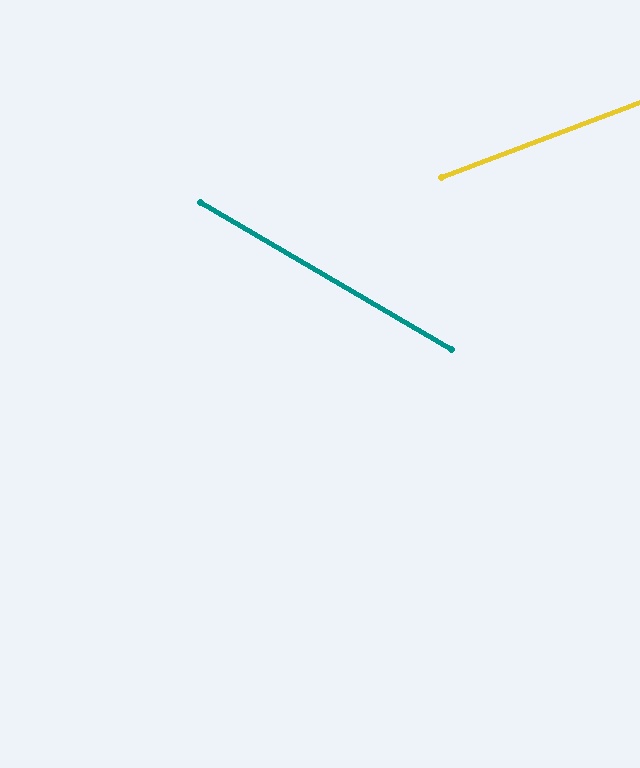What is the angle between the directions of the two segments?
Approximately 51 degrees.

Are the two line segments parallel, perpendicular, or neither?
Neither parallel nor perpendicular — they differ by about 51°.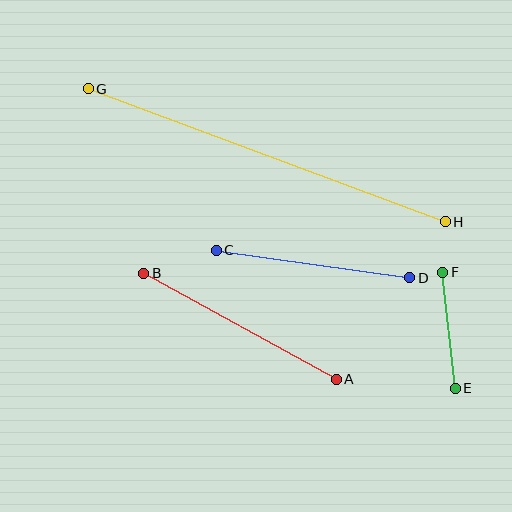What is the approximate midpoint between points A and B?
The midpoint is at approximately (240, 326) pixels.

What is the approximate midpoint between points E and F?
The midpoint is at approximately (449, 330) pixels.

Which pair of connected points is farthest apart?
Points G and H are farthest apart.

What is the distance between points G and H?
The distance is approximately 381 pixels.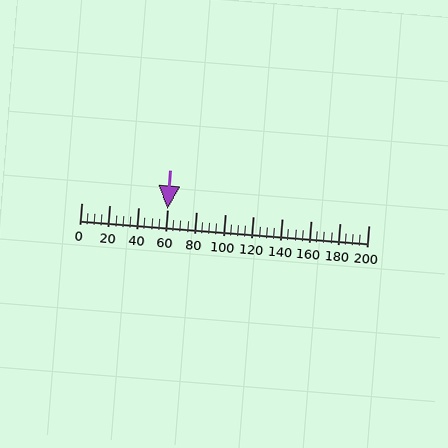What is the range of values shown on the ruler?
The ruler shows values from 0 to 200.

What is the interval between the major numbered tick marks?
The major tick marks are spaced 20 units apart.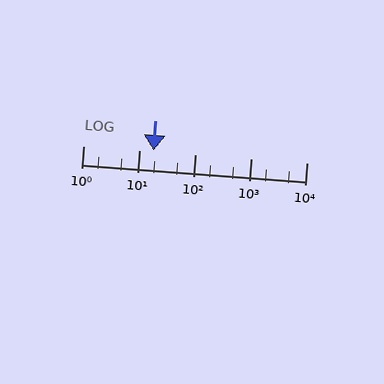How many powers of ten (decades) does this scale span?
The scale spans 4 decades, from 1 to 10000.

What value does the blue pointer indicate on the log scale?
The pointer indicates approximately 18.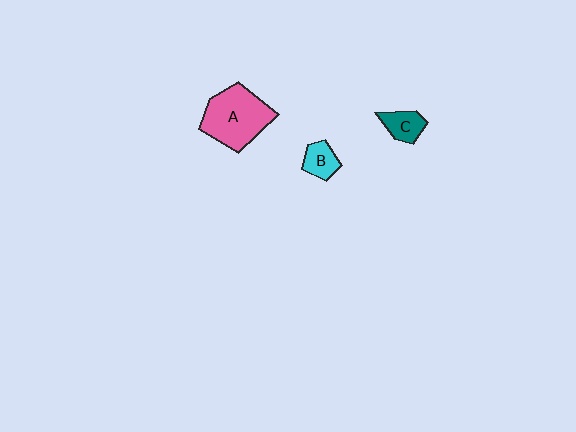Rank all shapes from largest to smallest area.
From largest to smallest: A (pink), C (teal), B (cyan).